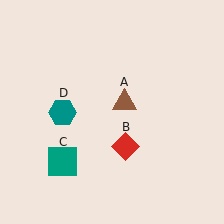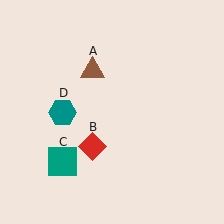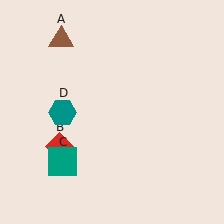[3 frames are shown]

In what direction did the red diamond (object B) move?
The red diamond (object B) moved left.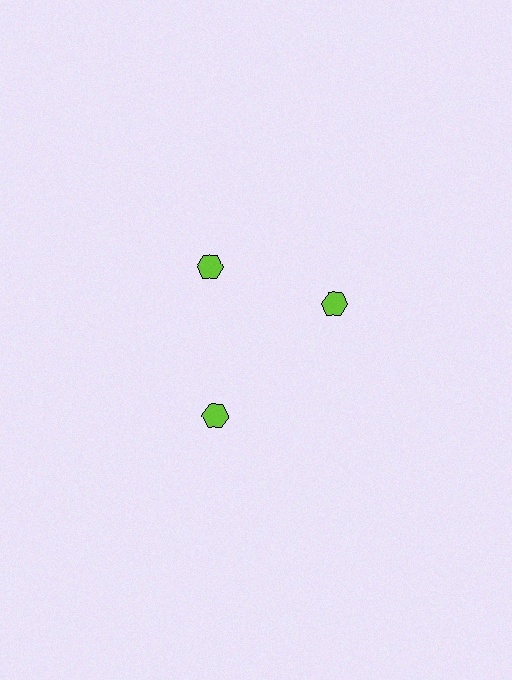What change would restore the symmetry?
The symmetry would be restored by rotating it back into even spacing with its neighbors so that all 3 hexagons sit at equal angles and equal distance from the center.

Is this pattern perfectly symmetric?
No. The 3 lime hexagons are arranged in a ring, but one element near the 3 o'clock position is rotated out of alignment along the ring, breaking the 3-fold rotational symmetry.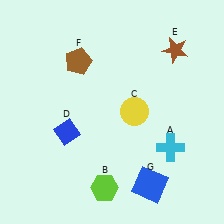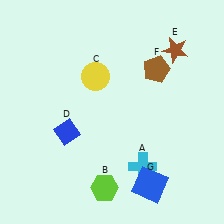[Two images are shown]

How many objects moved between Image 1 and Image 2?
3 objects moved between the two images.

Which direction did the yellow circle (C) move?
The yellow circle (C) moved left.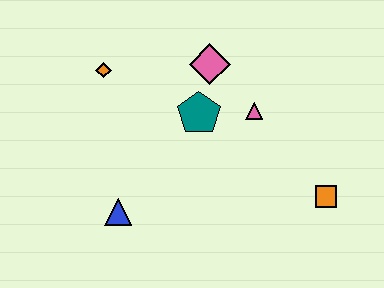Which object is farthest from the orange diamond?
The orange square is farthest from the orange diamond.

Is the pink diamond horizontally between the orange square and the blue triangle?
Yes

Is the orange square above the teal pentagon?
No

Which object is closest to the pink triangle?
The teal pentagon is closest to the pink triangle.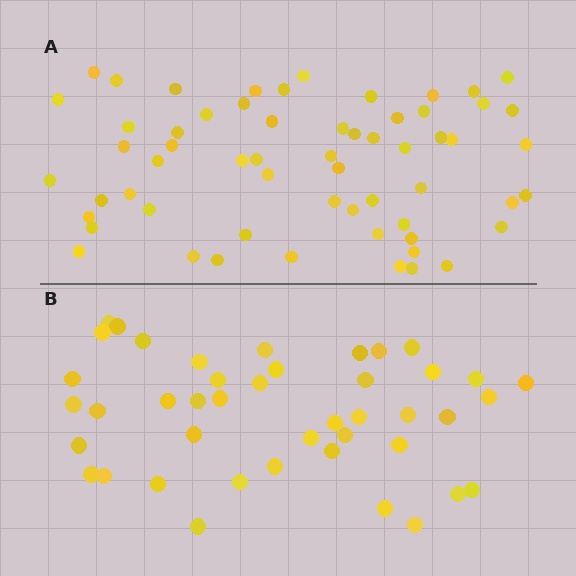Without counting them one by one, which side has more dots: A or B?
Region A (the top region) has more dots.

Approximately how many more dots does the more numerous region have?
Region A has approximately 15 more dots than region B.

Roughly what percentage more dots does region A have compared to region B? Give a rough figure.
About 40% more.